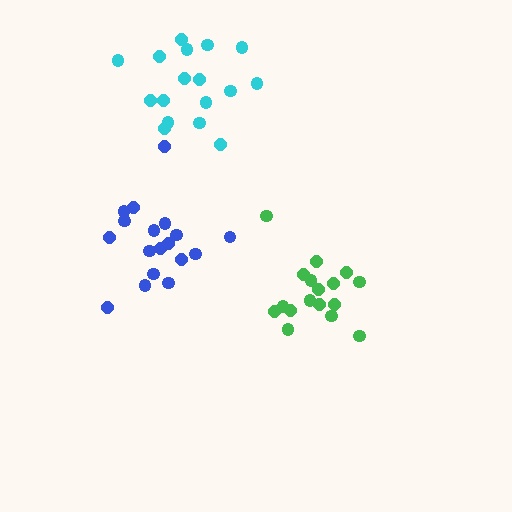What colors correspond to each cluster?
The clusters are colored: cyan, green, blue.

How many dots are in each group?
Group 1: 17 dots, Group 2: 17 dots, Group 3: 18 dots (52 total).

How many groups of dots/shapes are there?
There are 3 groups.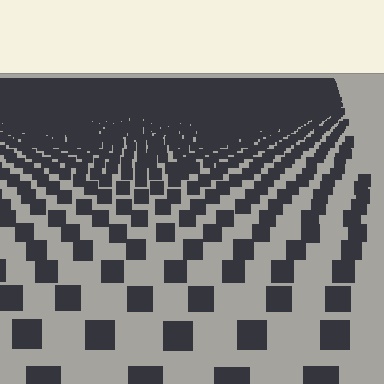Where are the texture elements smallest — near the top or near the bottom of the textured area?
Near the top.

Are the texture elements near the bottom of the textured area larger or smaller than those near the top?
Larger. Near the bottom, elements are closer to the viewer and appear at a bigger on-screen size.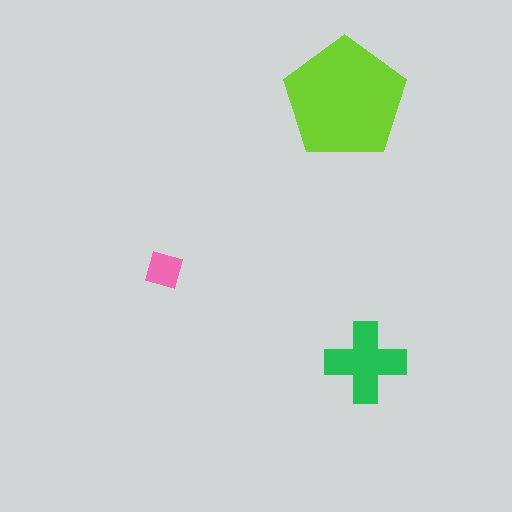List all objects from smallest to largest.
The pink diamond, the green cross, the lime pentagon.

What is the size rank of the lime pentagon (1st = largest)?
1st.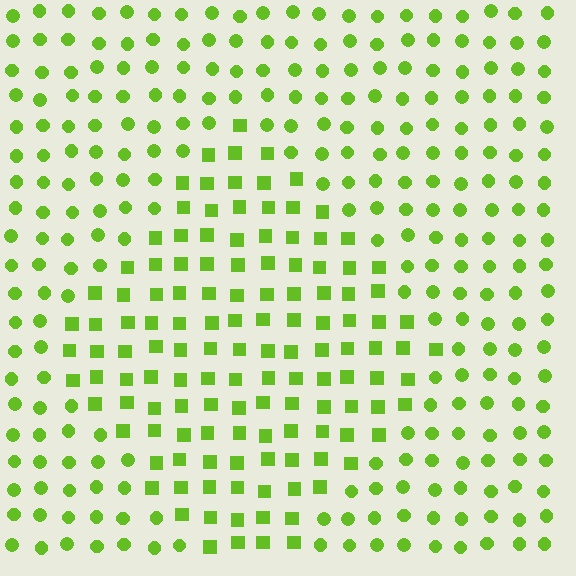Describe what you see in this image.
The image is filled with small lime elements arranged in a uniform grid. A diamond-shaped region contains squares, while the surrounding area contains circles. The boundary is defined purely by the change in element shape.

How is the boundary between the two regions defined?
The boundary is defined by a change in element shape: squares inside vs. circles outside. All elements share the same color and spacing.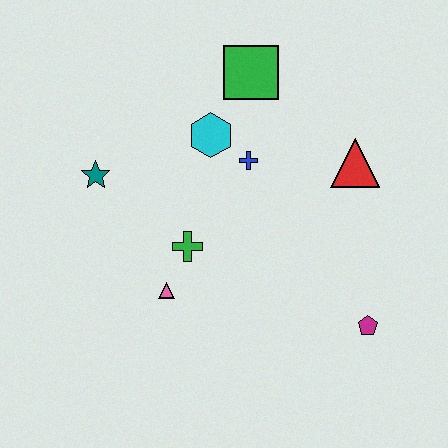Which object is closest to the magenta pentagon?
The red triangle is closest to the magenta pentagon.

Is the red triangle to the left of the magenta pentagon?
Yes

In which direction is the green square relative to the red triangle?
The green square is to the left of the red triangle.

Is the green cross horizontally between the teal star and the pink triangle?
No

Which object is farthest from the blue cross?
The magenta pentagon is farthest from the blue cross.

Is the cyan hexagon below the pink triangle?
No